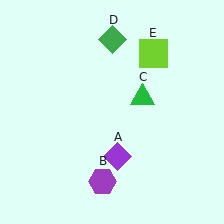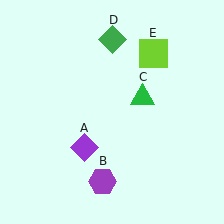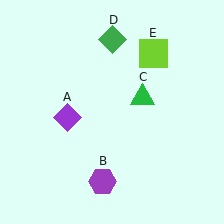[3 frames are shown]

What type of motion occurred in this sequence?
The purple diamond (object A) rotated clockwise around the center of the scene.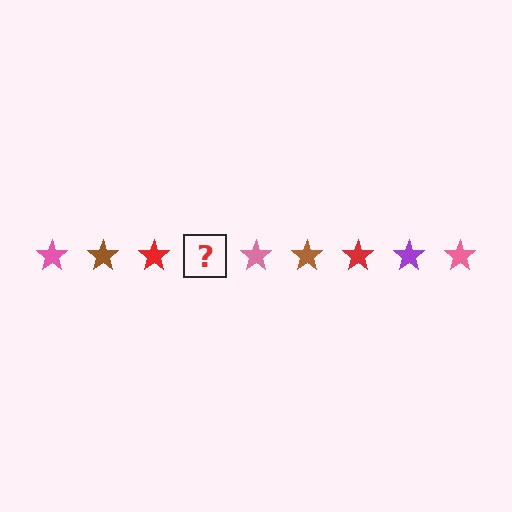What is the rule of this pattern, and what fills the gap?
The rule is that the pattern cycles through pink, brown, red, purple stars. The gap should be filled with a purple star.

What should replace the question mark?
The question mark should be replaced with a purple star.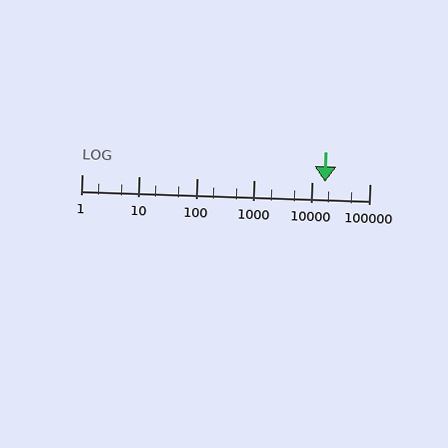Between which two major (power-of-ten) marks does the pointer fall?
The pointer is between 10000 and 100000.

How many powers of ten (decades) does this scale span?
The scale spans 5 decades, from 1 to 100000.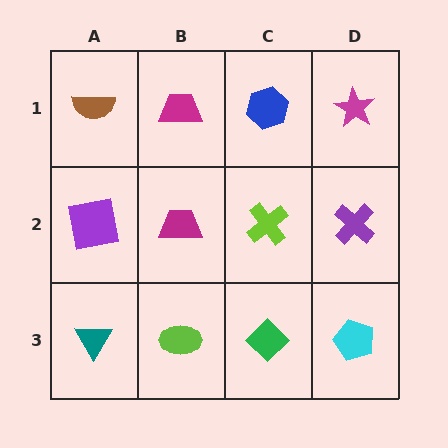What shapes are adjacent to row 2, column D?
A magenta star (row 1, column D), a cyan pentagon (row 3, column D), a lime cross (row 2, column C).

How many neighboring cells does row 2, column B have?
4.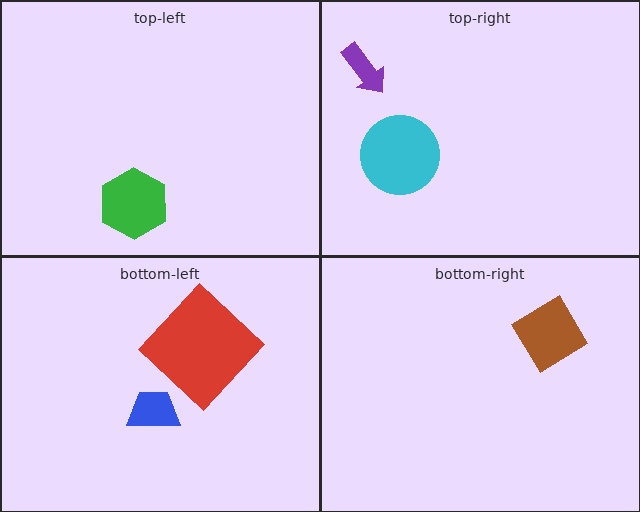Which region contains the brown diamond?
The bottom-right region.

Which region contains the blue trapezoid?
The bottom-left region.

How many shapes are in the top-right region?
2.